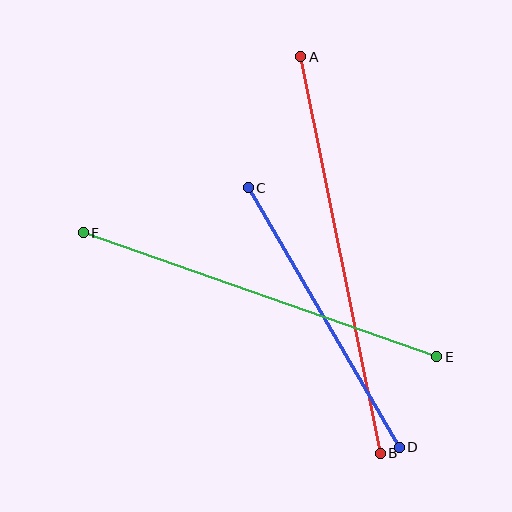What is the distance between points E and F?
The distance is approximately 375 pixels.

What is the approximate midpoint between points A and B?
The midpoint is at approximately (341, 255) pixels.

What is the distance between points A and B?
The distance is approximately 404 pixels.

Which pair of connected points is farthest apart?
Points A and B are farthest apart.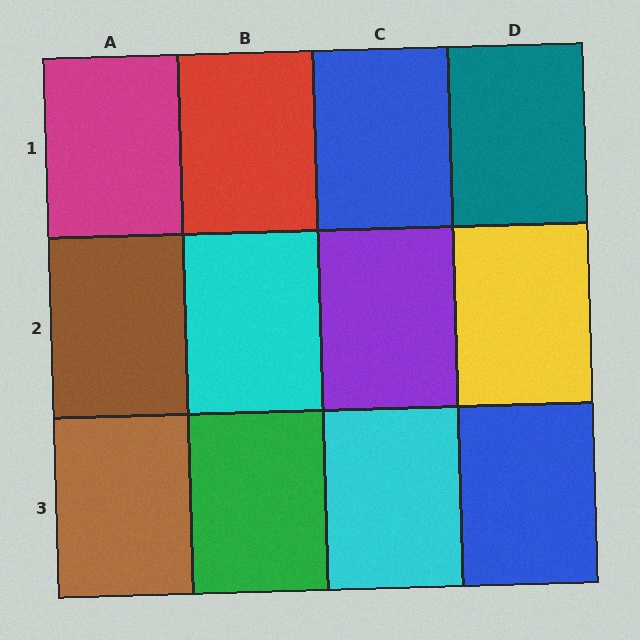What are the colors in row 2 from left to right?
Brown, cyan, purple, yellow.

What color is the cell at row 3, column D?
Blue.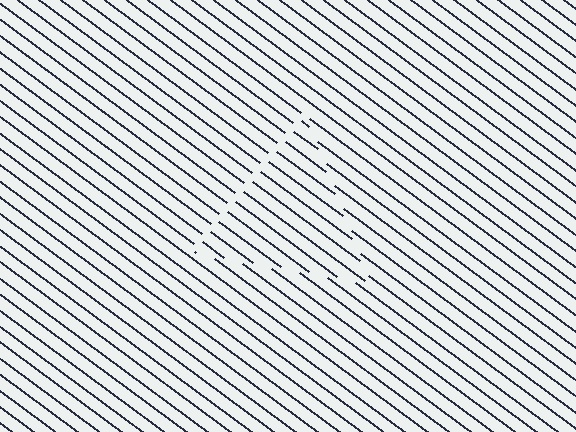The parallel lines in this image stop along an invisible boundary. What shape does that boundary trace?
An illusory triangle. The interior of the shape contains the same grating, shifted by half a period — the contour is defined by the phase discontinuity where line-ends from the inner and outer gratings abut.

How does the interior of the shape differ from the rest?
The interior of the shape contains the same grating, shifted by half a period — the contour is defined by the phase discontinuity where line-ends from the inner and outer gratings abut.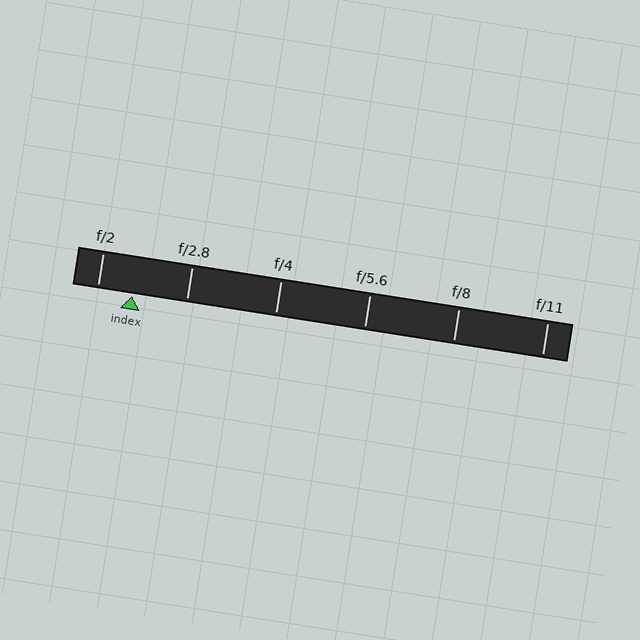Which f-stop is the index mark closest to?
The index mark is closest to f/2.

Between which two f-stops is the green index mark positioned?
The index mark is between f/2 and f/2.8.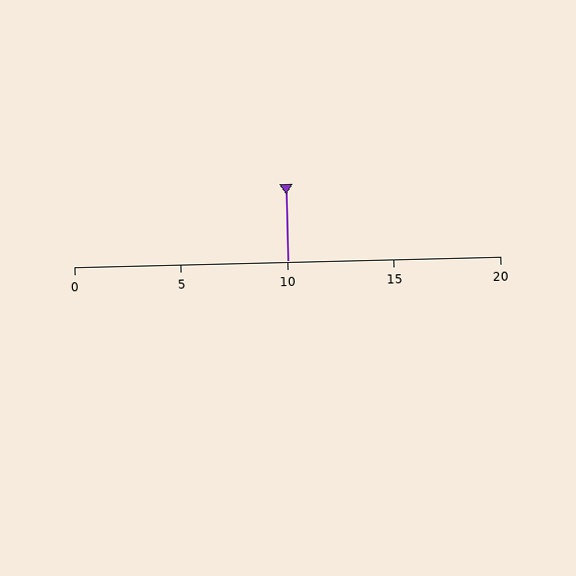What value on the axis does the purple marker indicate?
The marker indicates approximately 10.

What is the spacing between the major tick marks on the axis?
The major ticks are spaced 5 apart.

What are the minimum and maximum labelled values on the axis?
The axis runs from 0 to 20.